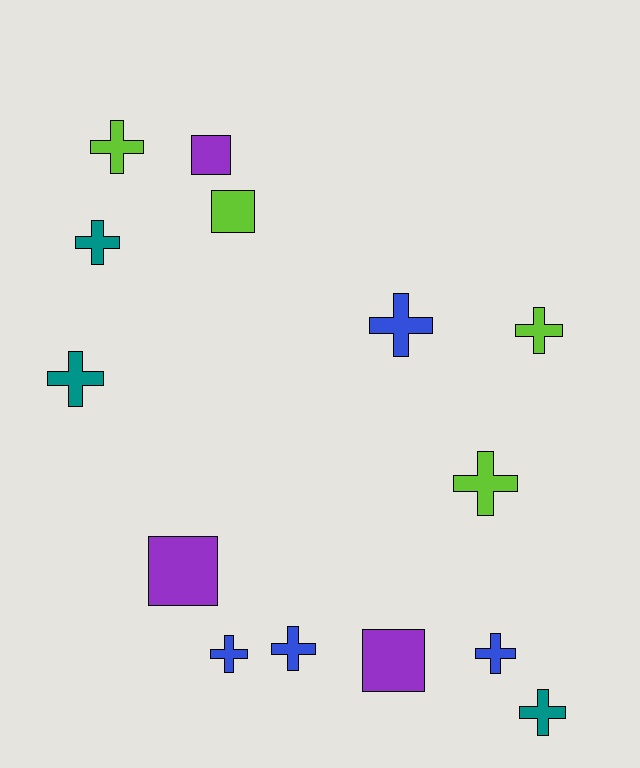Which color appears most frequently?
Lime, with 4 objects.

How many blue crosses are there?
There are 4 blue crosses.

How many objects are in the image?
There are 14 objects.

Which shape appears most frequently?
Cross, with 10 objects.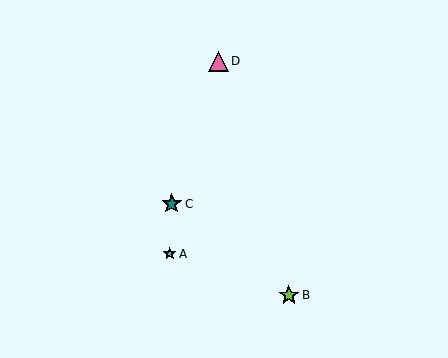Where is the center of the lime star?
The center of the lime star is at (289, 295).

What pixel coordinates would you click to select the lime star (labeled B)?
Click at (289, 295) to select the lime star B.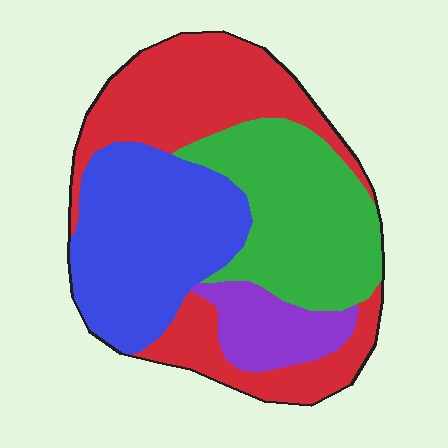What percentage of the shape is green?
Green takes up between a sixth and a third of the shape.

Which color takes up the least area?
Purple, at roughly 10%.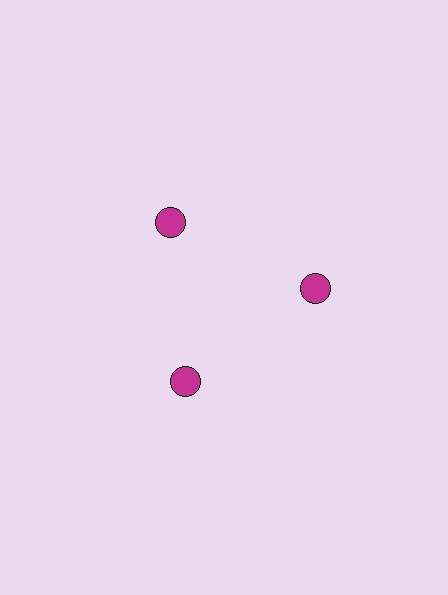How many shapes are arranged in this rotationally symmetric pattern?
There are 3 shapes, arranged in 3 groups of 1.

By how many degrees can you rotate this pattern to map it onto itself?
The pattern maps onto itself every 120 degrees of rotation.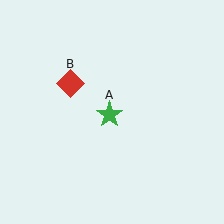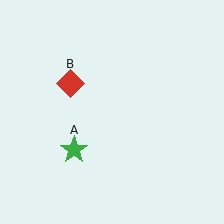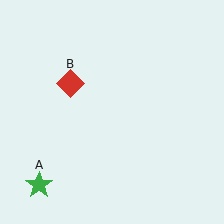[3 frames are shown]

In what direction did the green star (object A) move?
The green star (object A) moved down and to the left.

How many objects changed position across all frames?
1 object changed position: green star (object A).